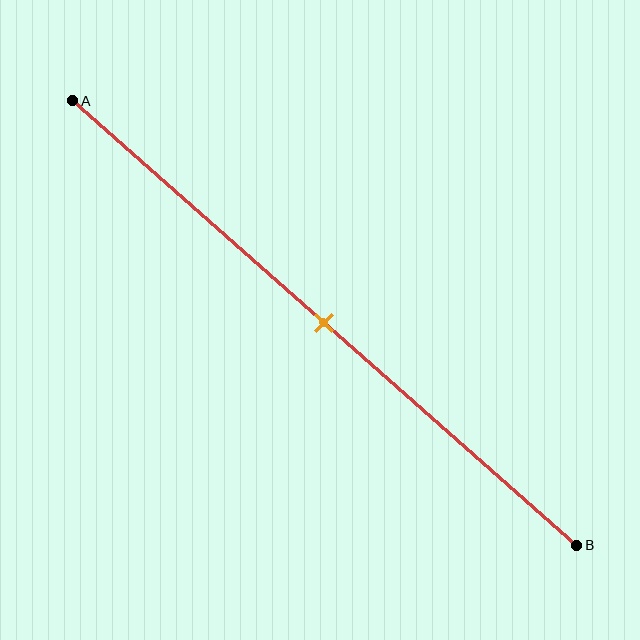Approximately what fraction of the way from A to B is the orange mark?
The orange mark is approximately 50% of the way from A to B.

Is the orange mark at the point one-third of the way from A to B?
No, the mark is at about 50% from A, not at the 33% one-third point.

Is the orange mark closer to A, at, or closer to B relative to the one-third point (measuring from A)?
The orange mark is closer to point B than the one-third point of segment AB.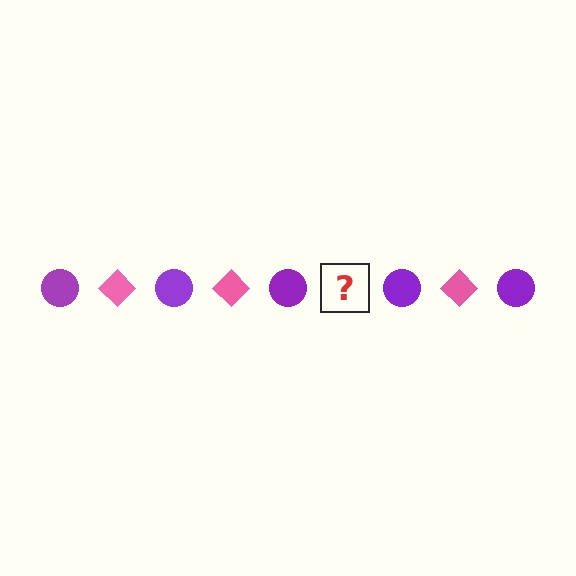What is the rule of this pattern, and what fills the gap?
The rule is that the pattern alternates between purple circle and pink diamond. The gap should be filled with a pink diamond.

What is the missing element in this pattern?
The missing element is a pink diamond.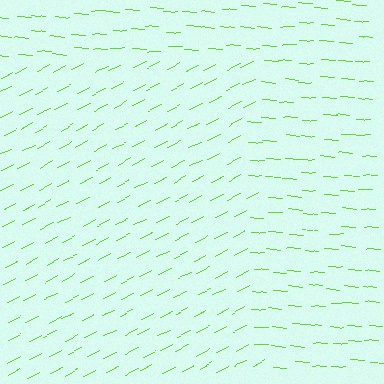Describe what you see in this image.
The image is filled with small lime line segments. A rectangle region in the image has lines oriented differently from the surrounding lines, creating a visible texture boundary.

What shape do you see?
I see a rectangle.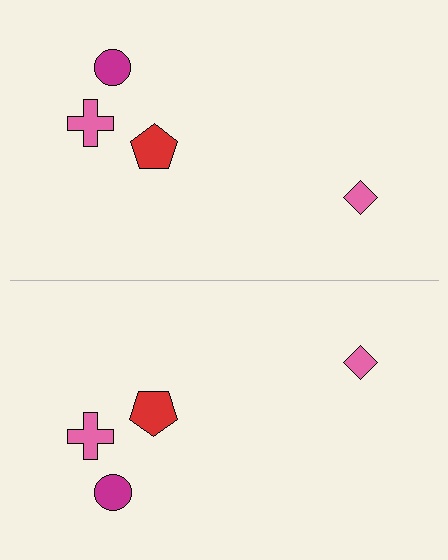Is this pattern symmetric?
Yes, this pattern has bilateral (reflection) symmetry.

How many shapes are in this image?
There are 8 shapes in this image.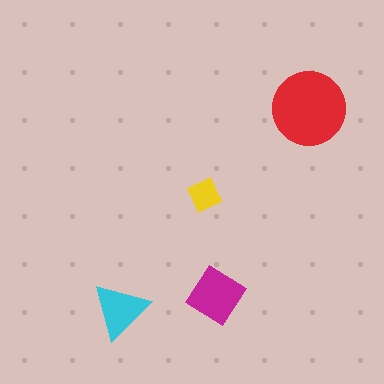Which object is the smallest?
The yellow diamond.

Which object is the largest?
The red circle.